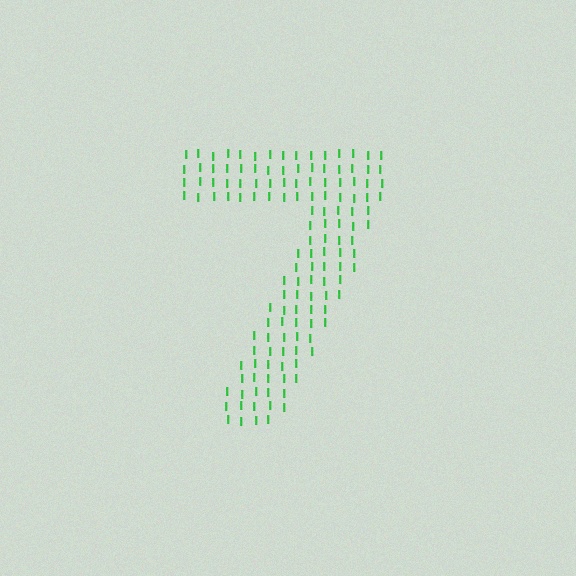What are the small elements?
The small elements are letter I's.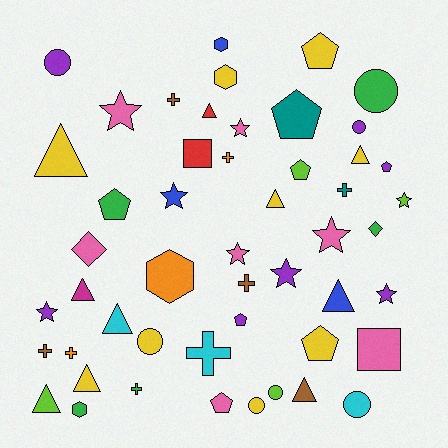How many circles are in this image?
There are 7 circles.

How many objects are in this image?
There are 50 objects.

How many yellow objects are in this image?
There are 9 yellow objects.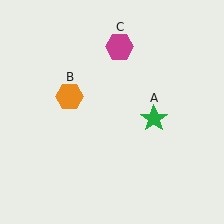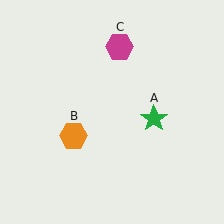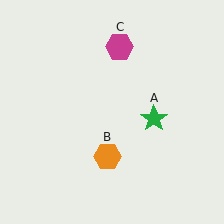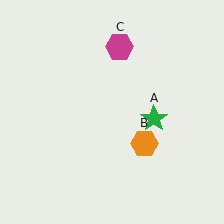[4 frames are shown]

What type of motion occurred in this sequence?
The orange hexagon (object B) rotated counterclockwise around the center of the scene.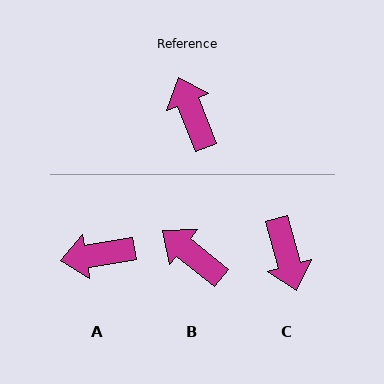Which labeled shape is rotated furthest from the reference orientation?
C, about 174 degrees away.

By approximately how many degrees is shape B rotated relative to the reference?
Approximately 29 degrees counter-clockwise.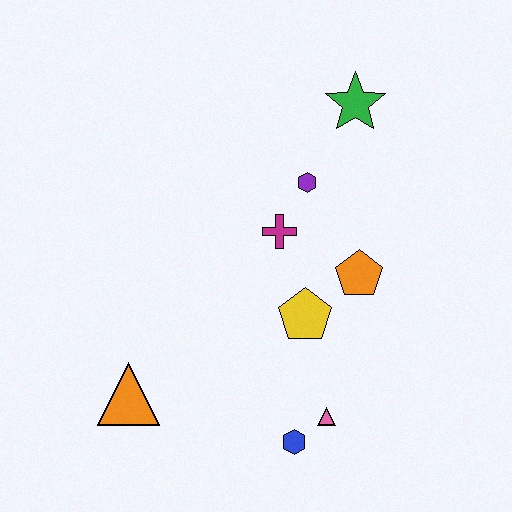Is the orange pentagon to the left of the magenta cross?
No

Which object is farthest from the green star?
The orange triangle is farthest from the green star.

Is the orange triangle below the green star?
Yes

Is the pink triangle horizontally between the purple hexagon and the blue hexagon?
No